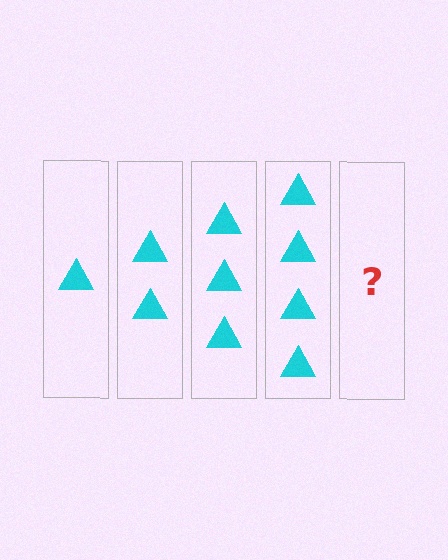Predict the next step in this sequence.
The next step is 5 triangles.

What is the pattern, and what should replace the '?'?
The pattern is that each step adds one more triangle. The '?' should be 5 triangles.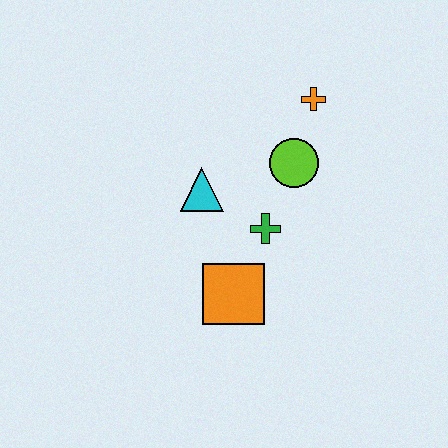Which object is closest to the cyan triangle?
The green cross is closest to the cyan triangle.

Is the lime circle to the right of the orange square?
Yes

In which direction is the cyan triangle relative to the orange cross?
The cyan triangle is to the left of the orange cross.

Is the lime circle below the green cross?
No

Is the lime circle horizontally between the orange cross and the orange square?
Yes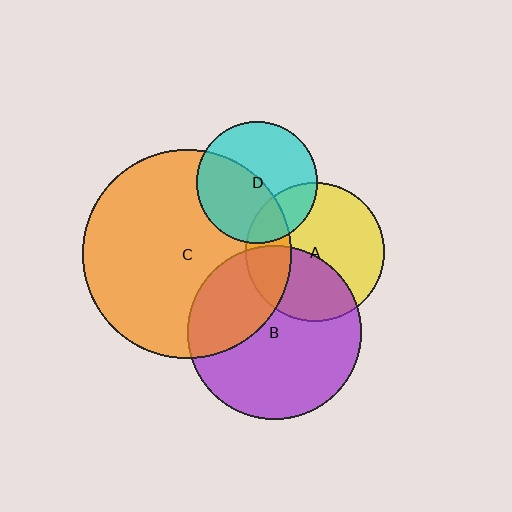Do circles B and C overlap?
Yes.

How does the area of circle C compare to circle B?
Approximately 1.4 times.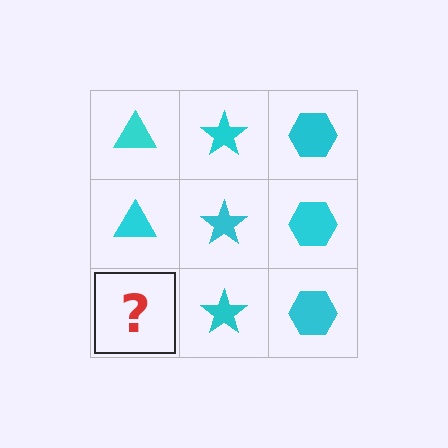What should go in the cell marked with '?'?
The missing cell should contain a cyan triangle.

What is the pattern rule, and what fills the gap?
The rule is that each column has a consistent shape. The gap should be filled with a cyan triangle.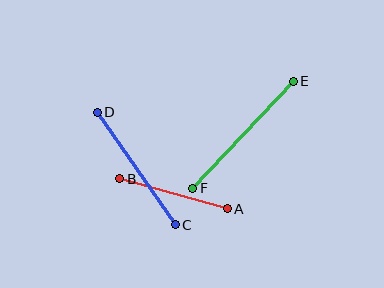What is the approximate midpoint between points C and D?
The midpoint is at approximately (136, 169) pixels.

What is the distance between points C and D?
The distance is approximately 137 pixels.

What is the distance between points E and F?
The distance is approximately 147 pixels.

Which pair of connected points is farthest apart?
Points E and F are farthest apart.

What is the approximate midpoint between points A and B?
The midpoint is at approximately (174, 194) pixels.